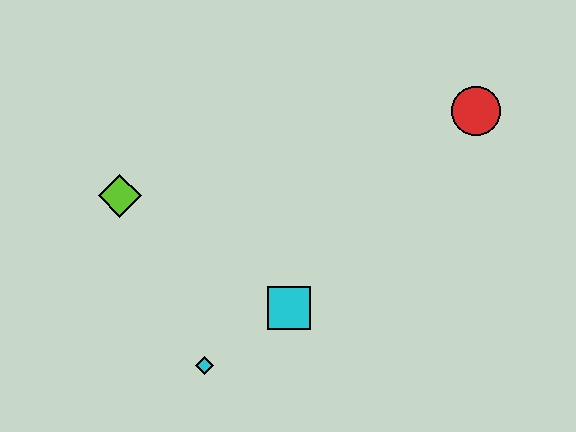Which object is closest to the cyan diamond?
The cyan square is closest to the cyan diamond.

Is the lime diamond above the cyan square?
Yes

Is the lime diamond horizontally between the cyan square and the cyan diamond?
No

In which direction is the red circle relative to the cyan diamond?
The red circle is to the right of the cyan diamond.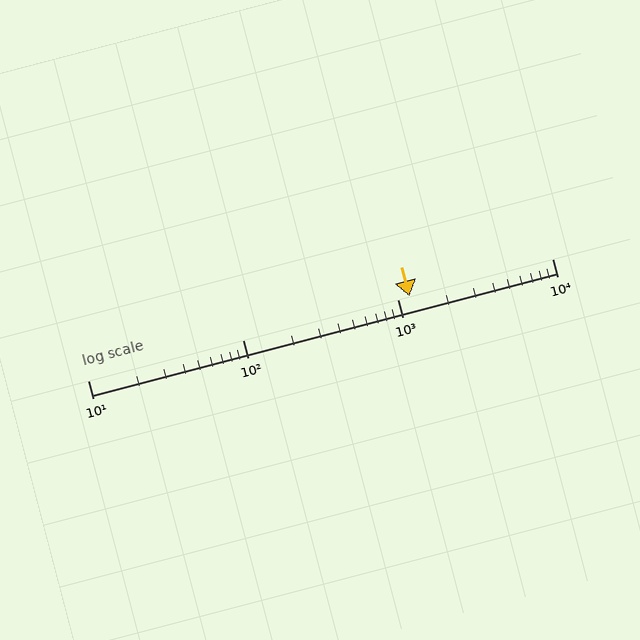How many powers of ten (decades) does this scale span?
The scale spans 3 decades, from 10 to 10000.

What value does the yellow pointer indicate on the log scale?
The pointer indicates approximately 1200.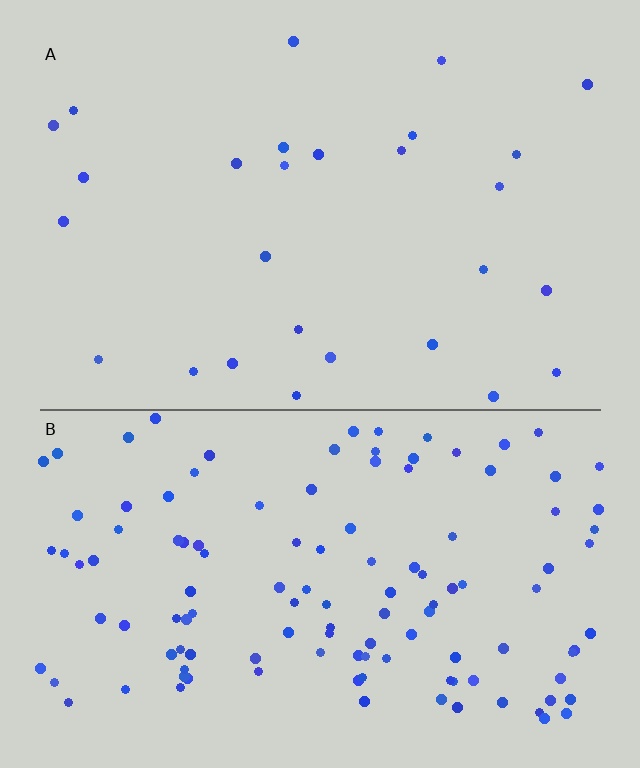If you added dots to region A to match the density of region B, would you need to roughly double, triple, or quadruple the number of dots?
Approximately quadruple.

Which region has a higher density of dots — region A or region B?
B (the bottom).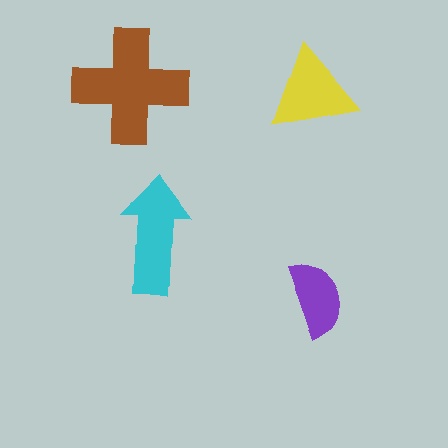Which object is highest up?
The brown cross is topmost.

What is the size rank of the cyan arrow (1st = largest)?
2nd.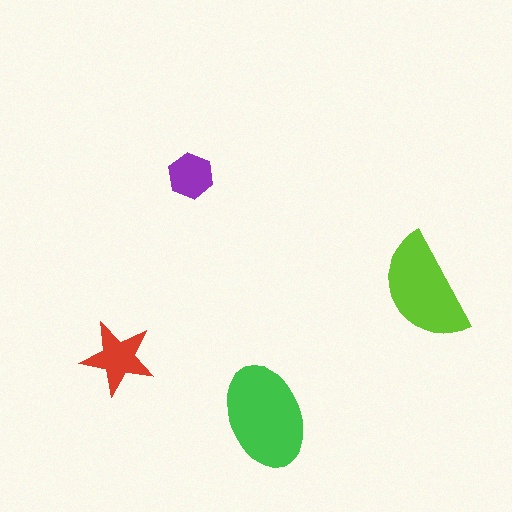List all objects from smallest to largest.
The purple hexagon, the red star, the lime semicircle, the green ellipse.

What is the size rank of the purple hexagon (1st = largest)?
4th.